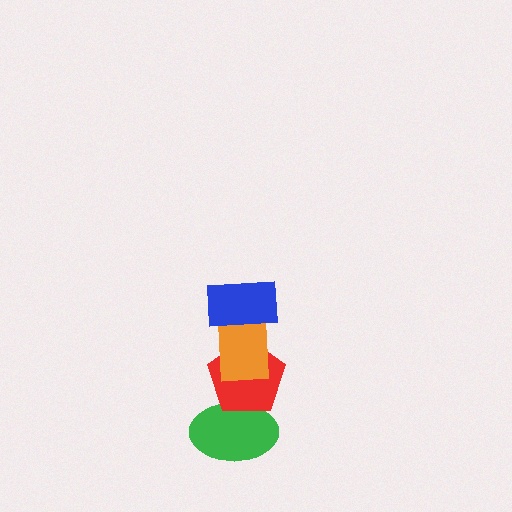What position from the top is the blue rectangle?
The blue rectangle is 1st from the top.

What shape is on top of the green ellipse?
The red pentagon is on top of the green ellipse.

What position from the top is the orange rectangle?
The orange rectangle is 2nd from the top.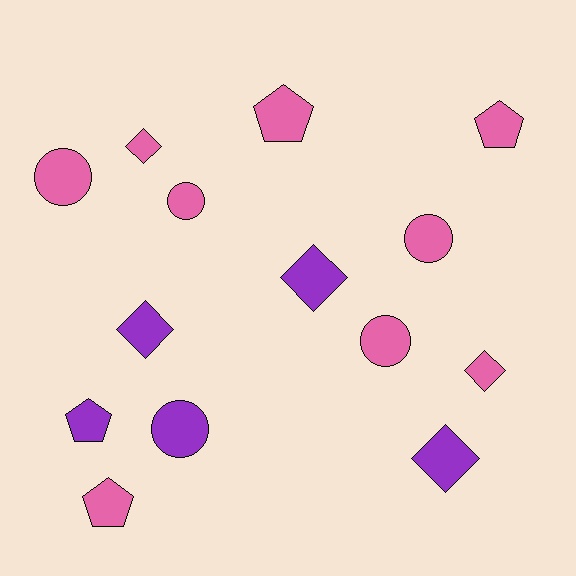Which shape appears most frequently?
Diamond, with 5 objects.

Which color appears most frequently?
Pink, with 9 objects.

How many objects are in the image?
There are 14 objects.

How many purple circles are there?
There is 1 purple circle.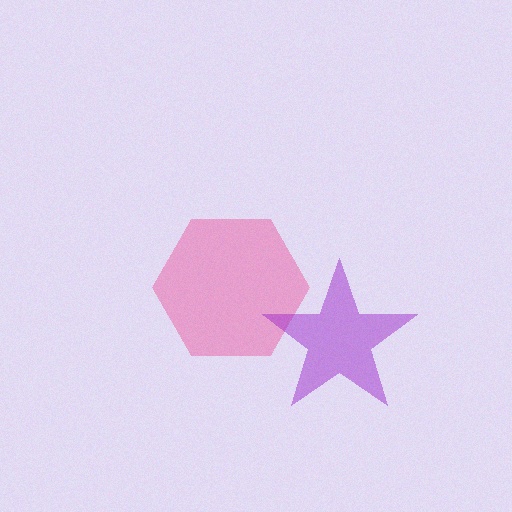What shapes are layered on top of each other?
The layered shapes are: a pink hexagon, a purple star.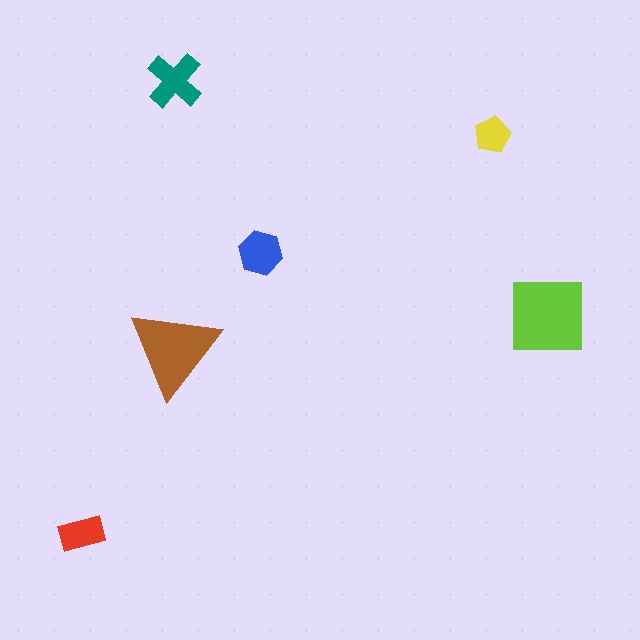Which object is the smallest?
The yellow pentagon.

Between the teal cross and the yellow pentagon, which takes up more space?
The teal cross.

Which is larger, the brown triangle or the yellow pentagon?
The brown triangle.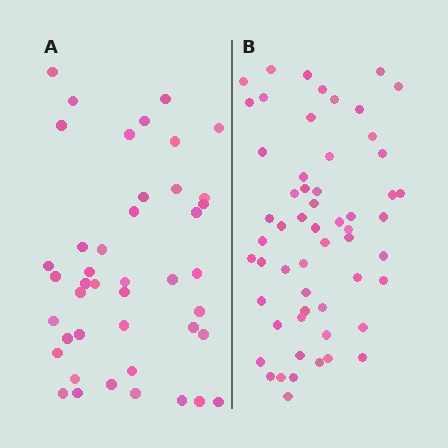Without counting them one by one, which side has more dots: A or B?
Region B (the right region) has more dots.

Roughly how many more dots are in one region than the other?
Region B has approximately 15 more dots than region A.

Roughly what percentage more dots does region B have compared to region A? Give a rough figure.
About 35% more.